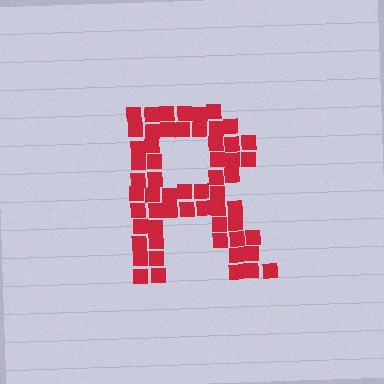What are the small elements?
The small elements are squares.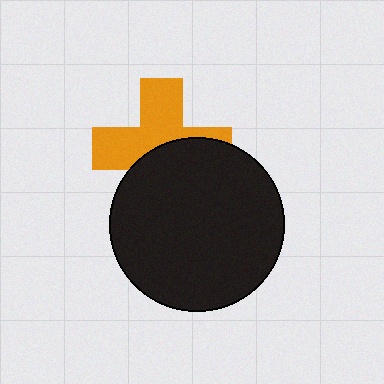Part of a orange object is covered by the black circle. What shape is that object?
It is a cross.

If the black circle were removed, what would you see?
You would see the complete orange cross.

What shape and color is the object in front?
The object in front is a black circle.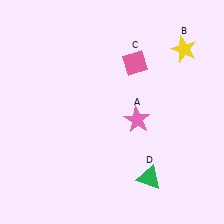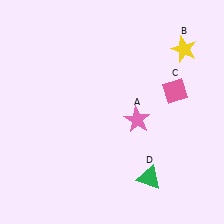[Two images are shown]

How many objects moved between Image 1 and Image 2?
1 object moved between the two images.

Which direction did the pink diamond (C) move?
The pink diamond (C) moved right.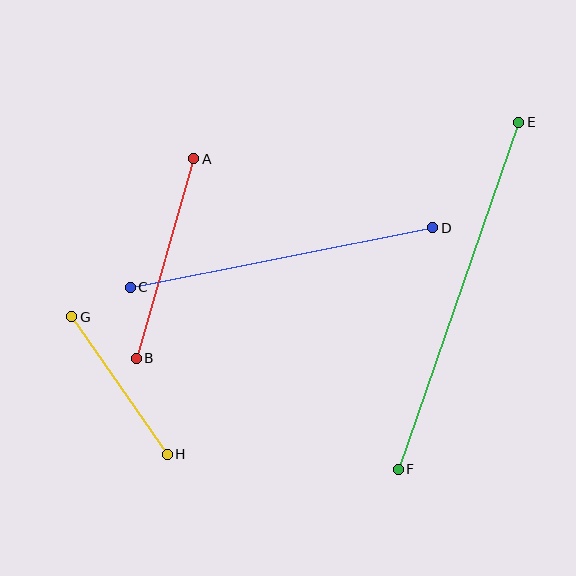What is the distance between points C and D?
The distance is approximately 308 pixels.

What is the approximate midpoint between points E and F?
The midpoint is at approximately (458, 296) pixels.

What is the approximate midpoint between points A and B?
The midpoint is at approximately (165, 259) pixels.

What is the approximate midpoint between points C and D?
The midpoint is at approximately (282, 257) pixels.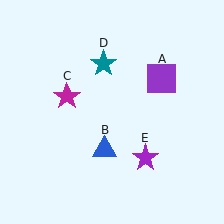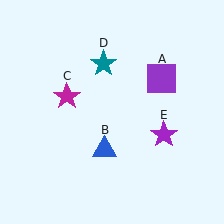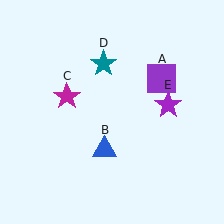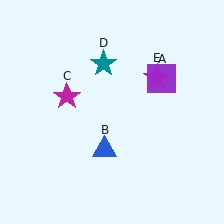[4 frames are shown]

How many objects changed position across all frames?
1 object changed position: purple star (object E).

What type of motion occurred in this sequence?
The purple star (object E) rotated counterclockwise around the center of the scene.